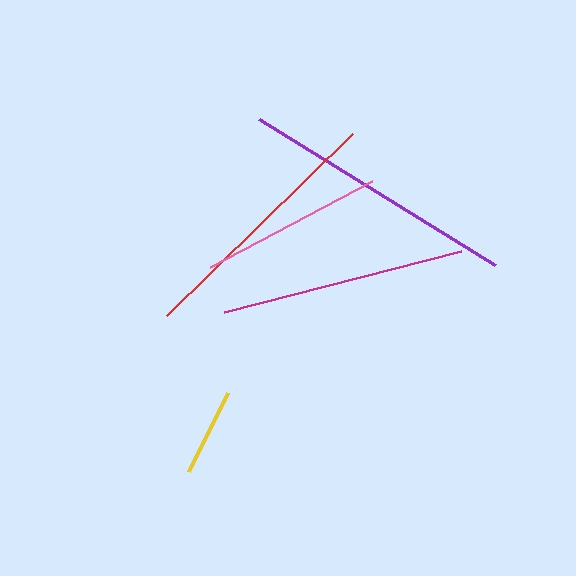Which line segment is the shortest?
The yellow line is the shortest at approximately 88 pixels.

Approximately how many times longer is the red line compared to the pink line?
The red line is approximately 1.4 times the length of the pink line.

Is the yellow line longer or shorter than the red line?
The red line is longer than the yellow line.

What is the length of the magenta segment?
The magenta segment is approximately 244 pixels long.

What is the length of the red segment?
The red segment is approximately 260 pixels long.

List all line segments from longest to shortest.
From longest to shortest: purple, red, magenta, pink, yellow.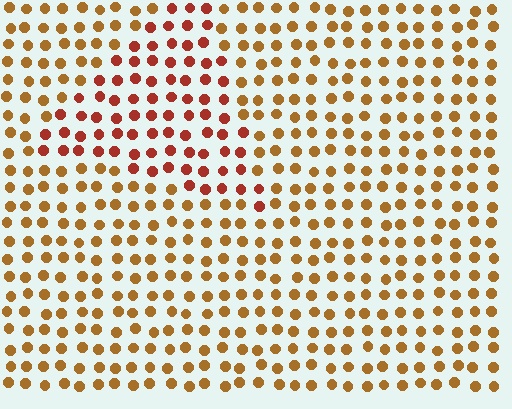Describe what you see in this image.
The image is filled with small brown elements in a uniform arrangement. A triangle-shaped region is visible where the elements are tinted to a slightly different hue, forming a subtle color boundary.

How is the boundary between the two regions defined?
The boundary is defined purely by a slight shift in hue (about 30 degrees). Spacing, size, and orientation are identical on both sides.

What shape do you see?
I see a triangle.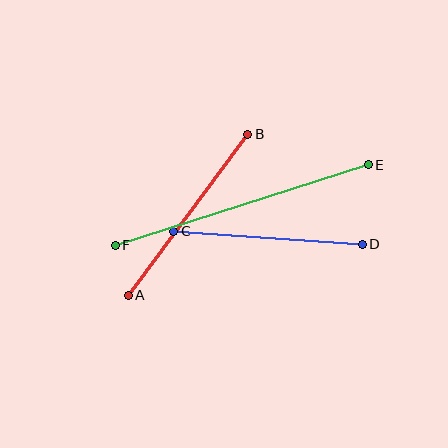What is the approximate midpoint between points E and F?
The midpoint is at approximately (242, 205) pixels.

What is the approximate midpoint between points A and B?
The midpoint is at approximately (188, 215) pixels.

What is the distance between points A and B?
The distance is approximately 201 pixels.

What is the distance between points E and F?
The distance is approximately 266 pixels.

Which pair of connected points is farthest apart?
Points E and F are farthest apart.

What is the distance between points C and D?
The distance is approximately 189 pixels.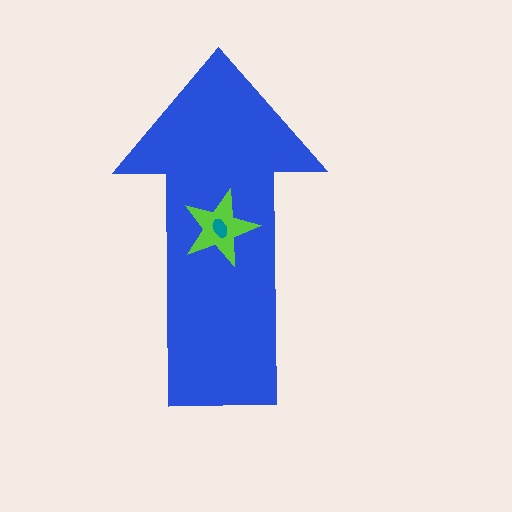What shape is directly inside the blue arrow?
The lime star.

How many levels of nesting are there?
3.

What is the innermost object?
The teal ellipse.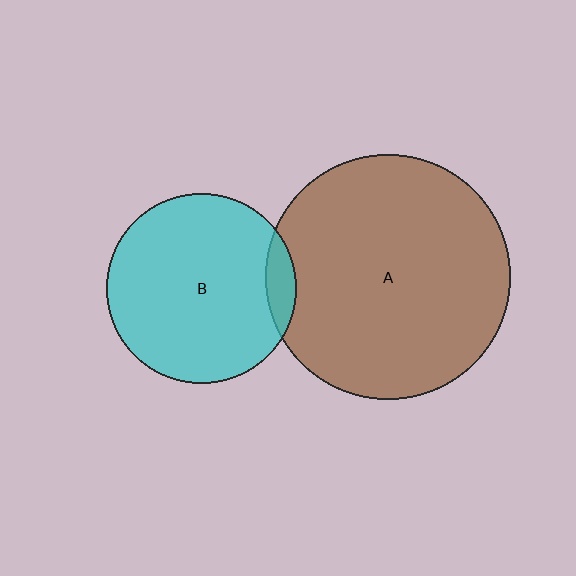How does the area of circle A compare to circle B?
Approximately 1.6 times.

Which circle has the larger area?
Circle A (brown).